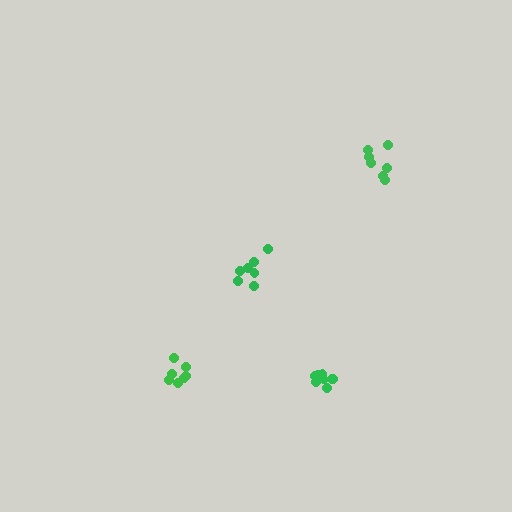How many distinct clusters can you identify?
There are 4 distinct clusters.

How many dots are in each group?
Group 1: 8 dots, Group 2: 7 dots, Group 3: 7 dots, Group 4: 7 dots (29 total).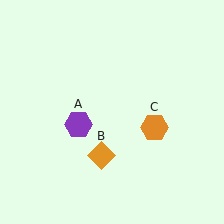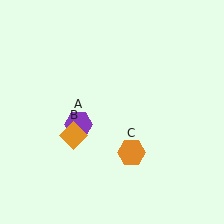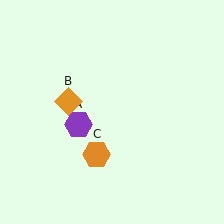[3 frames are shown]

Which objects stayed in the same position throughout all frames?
Purple hexagon (object A) remained stationary.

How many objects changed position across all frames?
2 objects changed position: orange diamond (object B), orange hexagon (object C).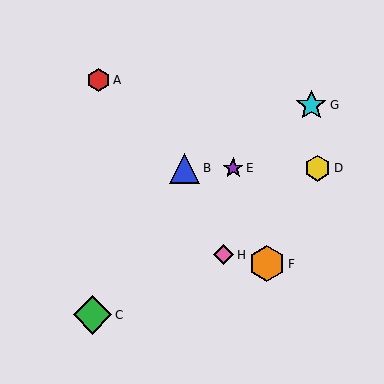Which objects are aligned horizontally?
Objects B, D, E are aligned horizontally.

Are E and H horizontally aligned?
No, E is at y≈168 and H is at y≈255.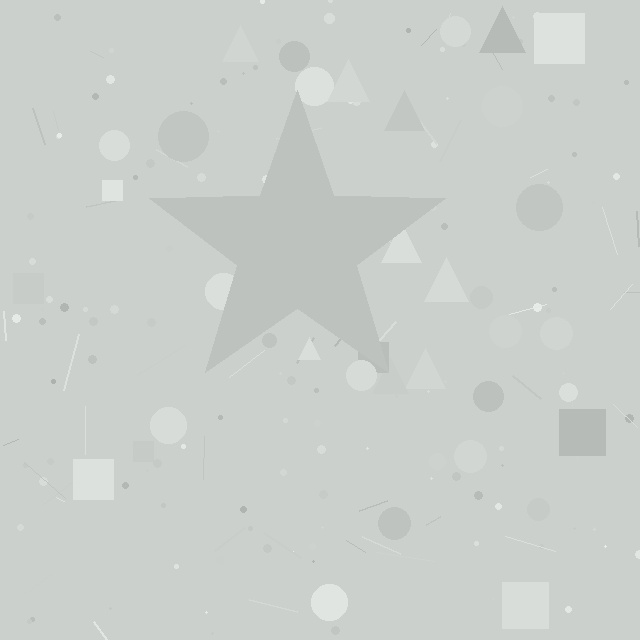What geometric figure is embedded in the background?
A star is embedded in the background.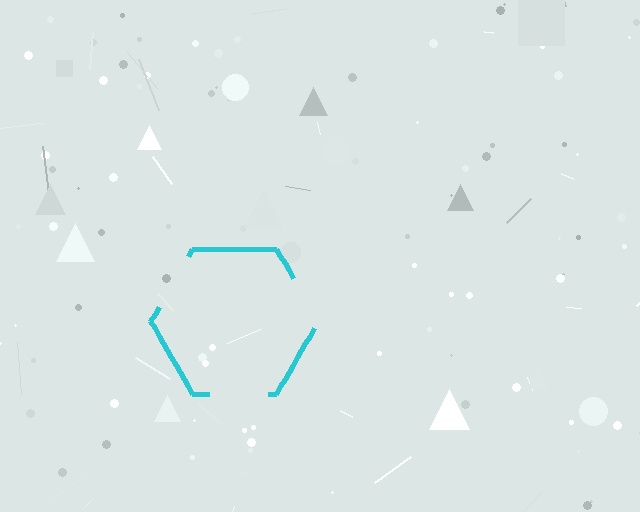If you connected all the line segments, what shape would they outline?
They would outline a hexagon.